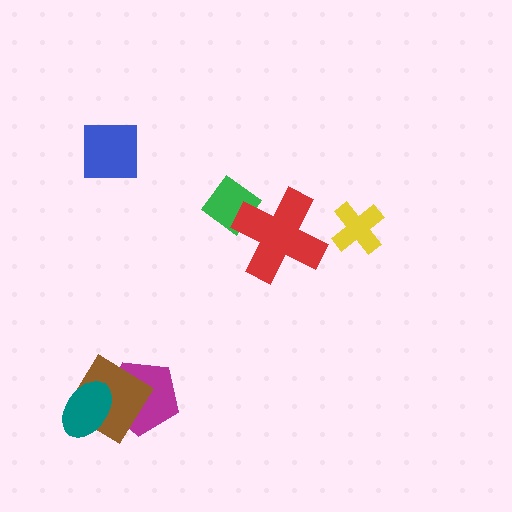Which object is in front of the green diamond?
The red cross is in front of the green diamond.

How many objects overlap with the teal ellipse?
2 objects overlap with the teal ellipse.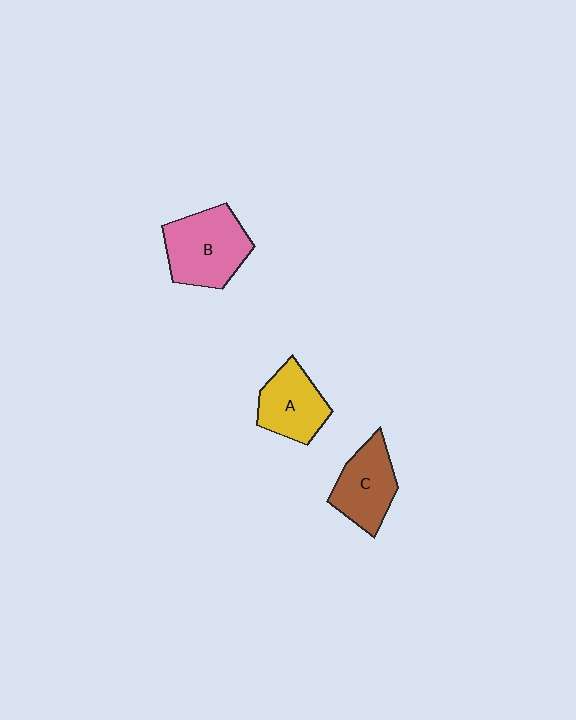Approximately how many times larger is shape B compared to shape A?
Approximately 1.3 times.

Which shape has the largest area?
Shape B (pink).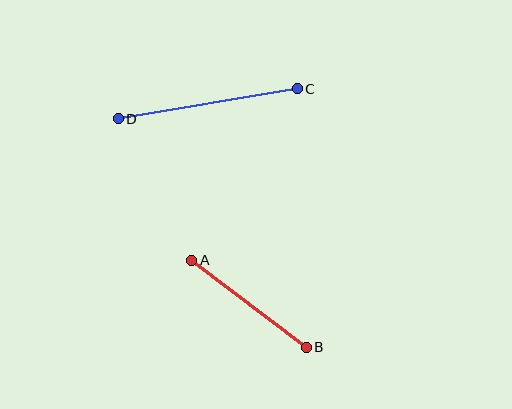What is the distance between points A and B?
The distance is approximately 144 pixels.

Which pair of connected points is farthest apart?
Points C and D are farthest apart.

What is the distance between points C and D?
The distance is approximately 181 pixels.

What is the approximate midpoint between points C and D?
The midpoint is at approximately (208, 104) pixels.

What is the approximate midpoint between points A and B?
The midpoint is at approximately (249, 304) pixels.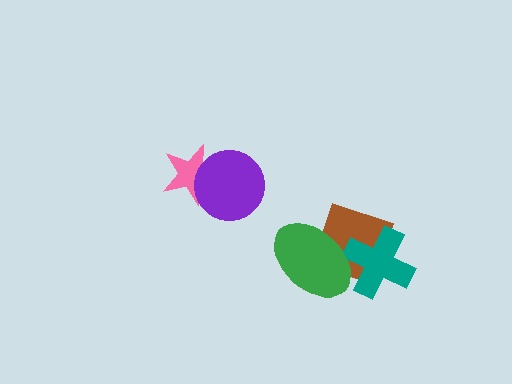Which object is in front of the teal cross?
The green ellipse is in front of the teal cross.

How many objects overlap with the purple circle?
1 object overlaps with the purple circle.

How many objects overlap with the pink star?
1 object overlaps with the pink star.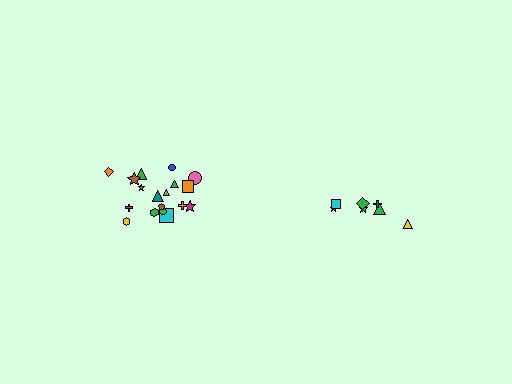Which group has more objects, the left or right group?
The left group.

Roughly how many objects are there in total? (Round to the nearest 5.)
Roughly 25 objects in total.